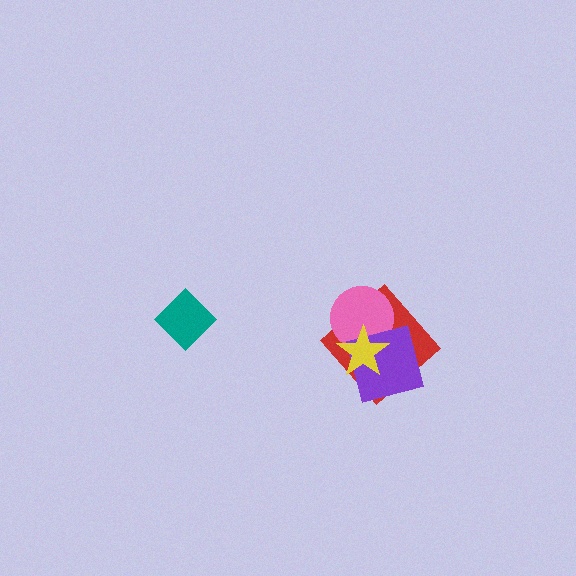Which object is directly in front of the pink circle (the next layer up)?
The purple square is directly in front of the pink circle.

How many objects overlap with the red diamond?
3 objects overlap with the red diamond.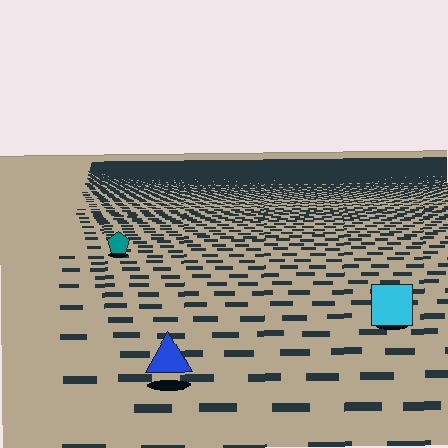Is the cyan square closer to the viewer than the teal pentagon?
Yes. The cyan square is closer — you can tell from the texture gradient: the ground texture is coarser near it.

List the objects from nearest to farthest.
From nearest to farthest: the blue triangle, the cyan square, the teal pentagon.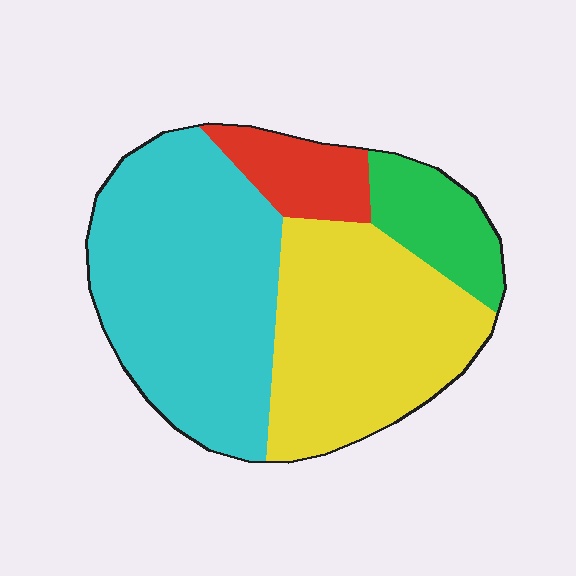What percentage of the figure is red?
Red covers 10% of the figure.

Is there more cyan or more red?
Cyan.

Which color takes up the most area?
Cyan, at roughly 45%.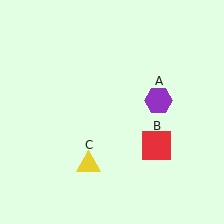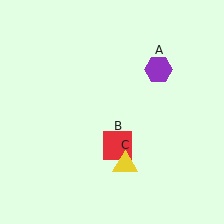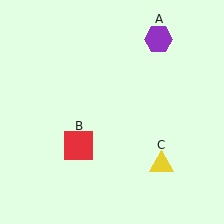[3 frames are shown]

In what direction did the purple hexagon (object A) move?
The purple hexagon (object A) moved up.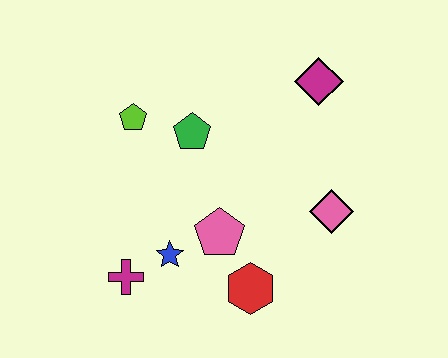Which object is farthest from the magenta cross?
The magenta diamond is farthest from the magenta cross.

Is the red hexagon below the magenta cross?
Yes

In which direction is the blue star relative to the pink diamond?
The blue star is to the left of the pink diamond.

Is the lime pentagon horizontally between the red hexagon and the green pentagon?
No